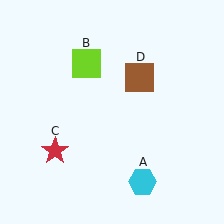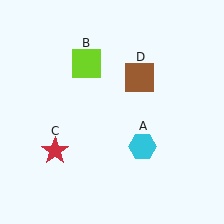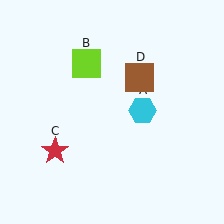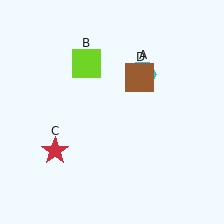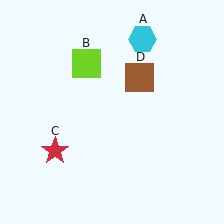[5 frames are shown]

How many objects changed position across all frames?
1 object changed position: cyan hexagon (object A).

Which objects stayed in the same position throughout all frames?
Lime square (object B) and red star (object C) and brown square (object D) remained stationary.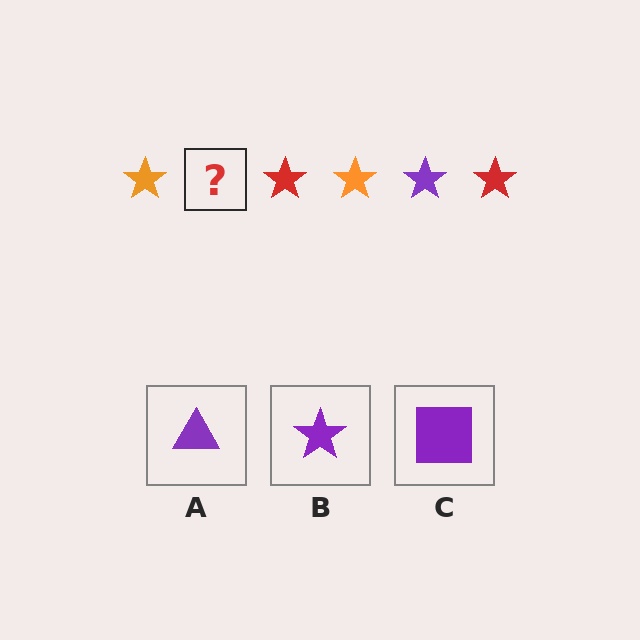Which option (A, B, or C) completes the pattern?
B.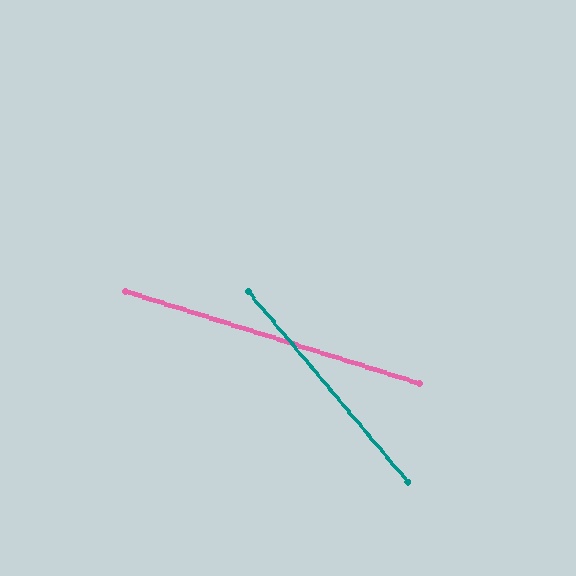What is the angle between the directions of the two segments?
Approximately 33 degrees.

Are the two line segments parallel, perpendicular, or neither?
Neither parallel nor perpendicular — they differ by about 33°.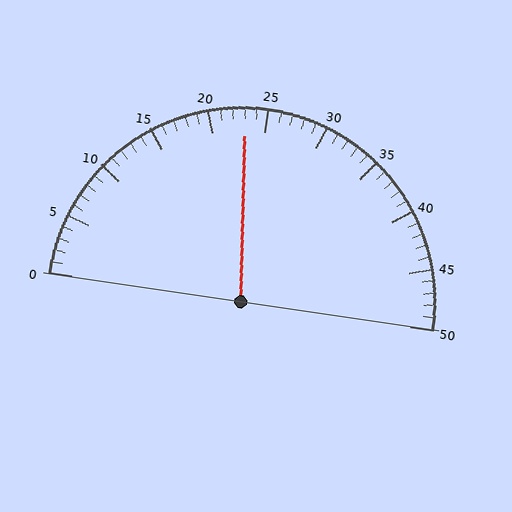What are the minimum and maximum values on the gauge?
The gauge ranges from 0 to 50.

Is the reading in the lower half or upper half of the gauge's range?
The reading is in the lower half of the range (0 to 50).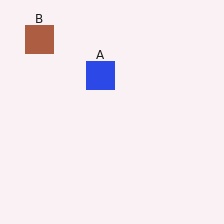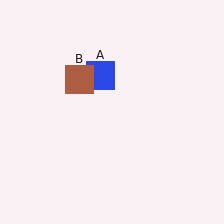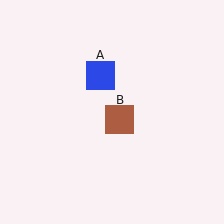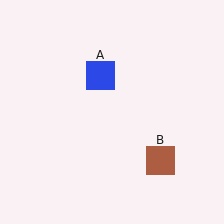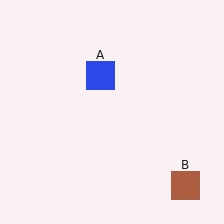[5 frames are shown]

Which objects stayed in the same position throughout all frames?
Blue square (object A) remained stationary.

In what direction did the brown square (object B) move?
The brown square (object B) moved down and to the right.